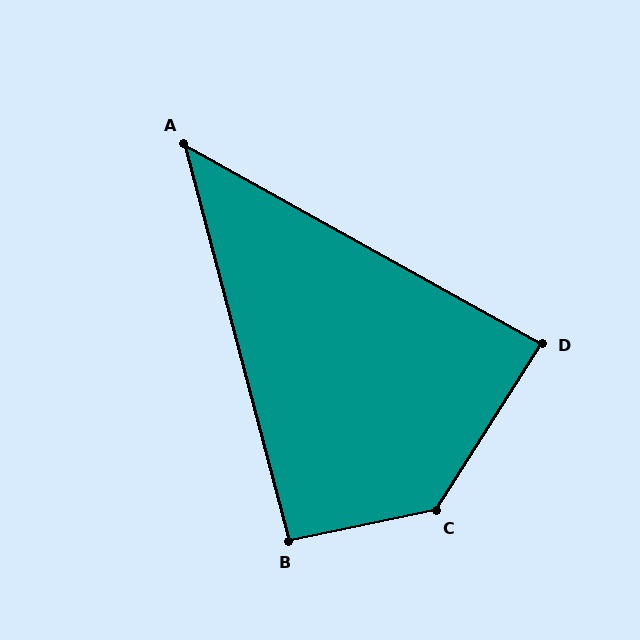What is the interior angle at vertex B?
Approximately 93 degrees (approximately right).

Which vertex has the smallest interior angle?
A, at approximately 46 degrees.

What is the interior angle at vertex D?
Approximately 87 degrees (approximately right).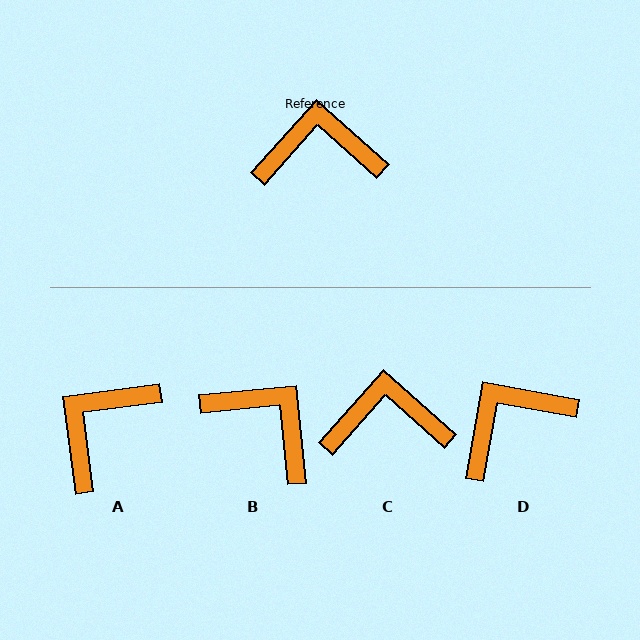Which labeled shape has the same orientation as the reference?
C.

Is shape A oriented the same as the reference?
No, it is off by about 50 degrees.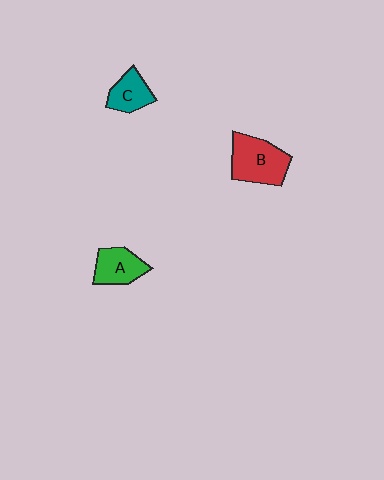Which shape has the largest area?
Shape B (red).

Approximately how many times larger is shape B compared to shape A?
Approximately 1.5 times.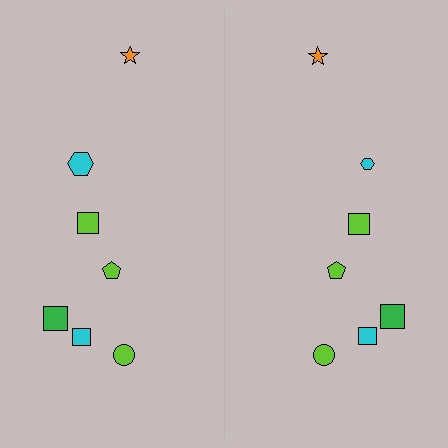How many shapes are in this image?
There are 14 shapes in this image.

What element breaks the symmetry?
The cyan hexagon on the right side has a different size than its mirror counterpart.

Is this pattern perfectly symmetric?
No, the pattern is not perfectly symmetric. The cyan hexagon on the right side has a different size than its mirror counterpart.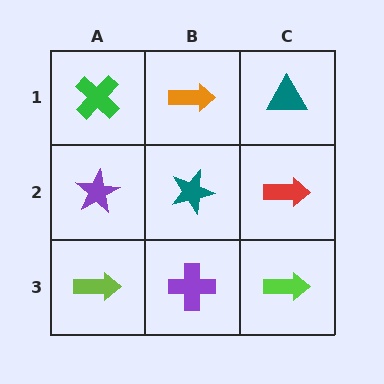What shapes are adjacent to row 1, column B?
A teal star (row 2, column B), a green cross (row 1, column A), a teal triangle (row 1, column C).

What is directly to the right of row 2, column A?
A teal star.